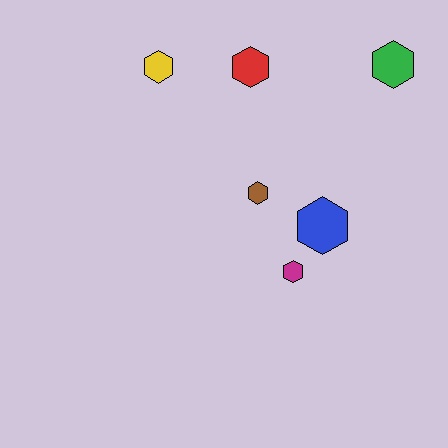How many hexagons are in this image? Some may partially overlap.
There are 6 hexagons.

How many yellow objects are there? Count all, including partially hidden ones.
There is 1 yellow object.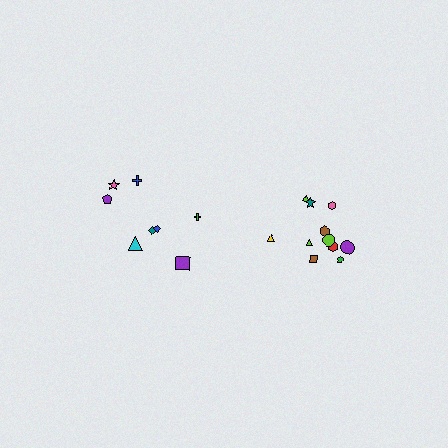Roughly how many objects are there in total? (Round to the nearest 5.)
Roughly 20 objects in total.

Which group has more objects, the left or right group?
The right group.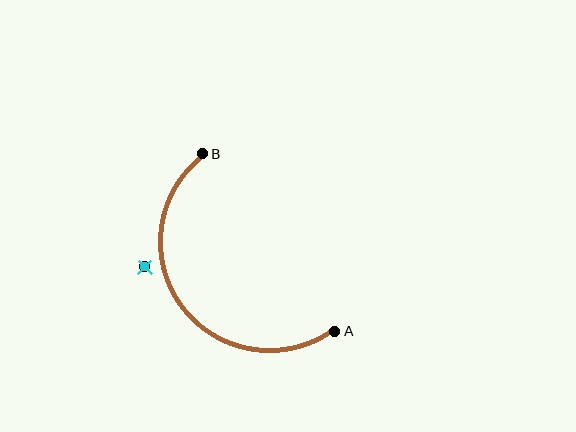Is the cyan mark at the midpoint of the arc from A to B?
No — the cyan mark does not lie on the arc at all. It sits slightly outside the curve.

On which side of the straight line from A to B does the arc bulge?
The arc bulges below and to the left of the straight line connecting A and B.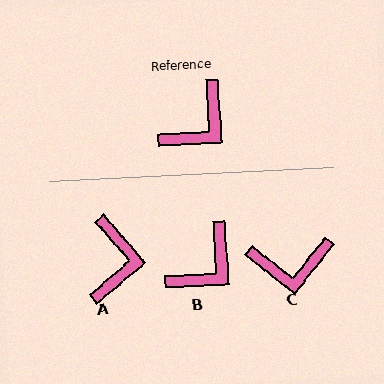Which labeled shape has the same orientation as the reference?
B.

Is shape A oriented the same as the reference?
No, it is off by about 38 degrees.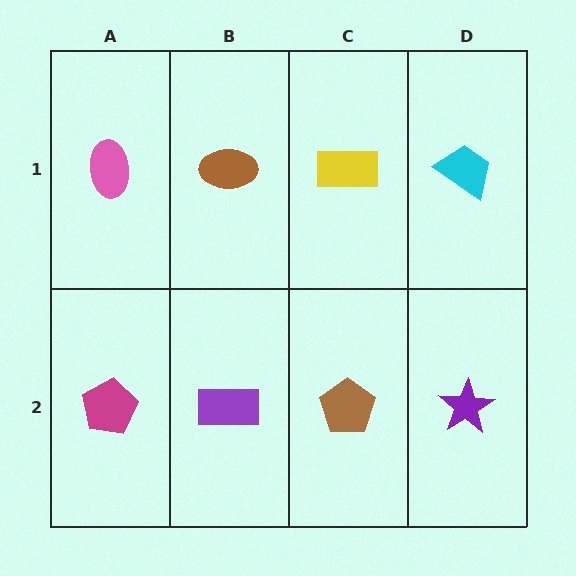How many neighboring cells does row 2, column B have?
3.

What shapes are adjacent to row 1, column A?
A magenta pentagon (row 2, column A), a brown ellipse (row 1, column B).